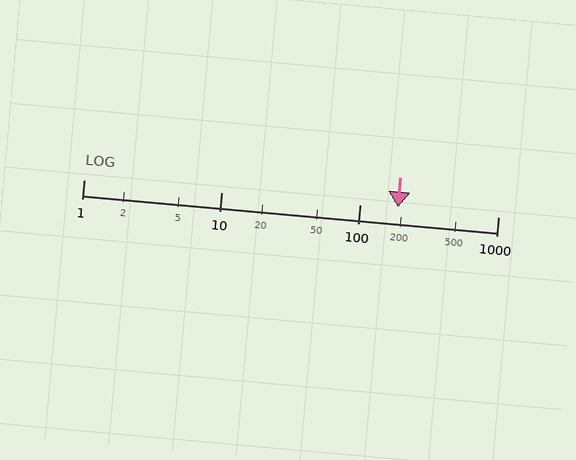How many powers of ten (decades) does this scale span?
The scale spans 3 decades, from 1 to 1000.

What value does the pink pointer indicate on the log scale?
The pointer indicates approximately 190.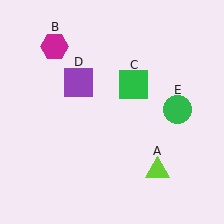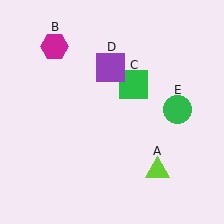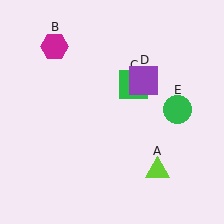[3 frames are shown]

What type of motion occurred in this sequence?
The purple square (object D) rotated clockwise around the center of the scene.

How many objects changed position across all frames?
1 object changed position: purple square (object D).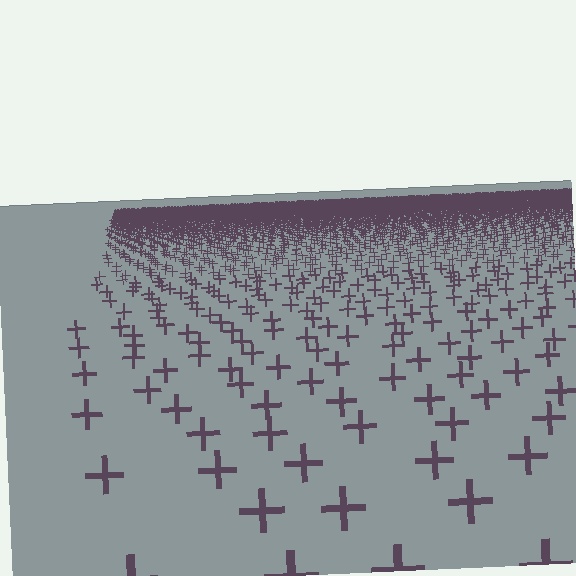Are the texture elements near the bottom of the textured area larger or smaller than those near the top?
Larger. Near the bottom, elements are closer to the viewer and appear at a bigger on-screen size.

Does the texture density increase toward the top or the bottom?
Density increases toward the top.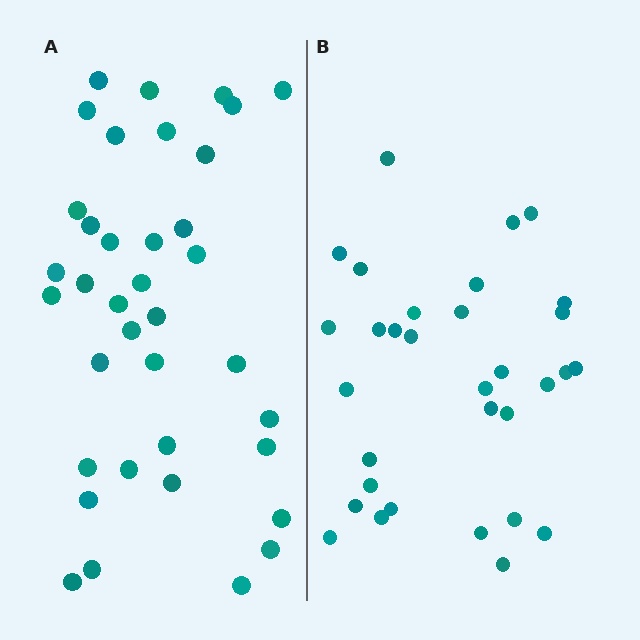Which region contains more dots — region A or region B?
Region A (the left region) has more dots.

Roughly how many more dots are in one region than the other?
Region A has about 5 more dots than region B.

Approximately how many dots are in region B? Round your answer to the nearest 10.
About 30 dots. (The exact count is 32, which rounds to 30.)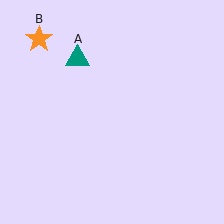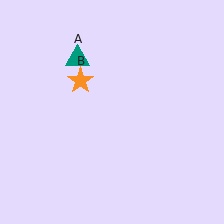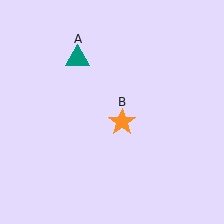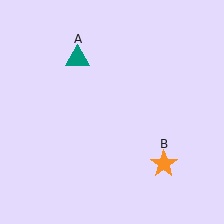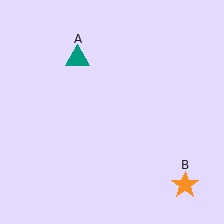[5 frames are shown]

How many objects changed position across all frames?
1 object changed position: orange star (object B).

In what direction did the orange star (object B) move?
The orange star (object B) moved down and to the right.